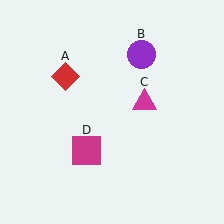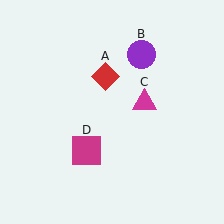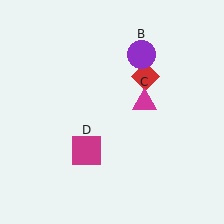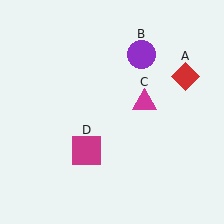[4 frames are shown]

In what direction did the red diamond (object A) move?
The red diamond (object A) moved right.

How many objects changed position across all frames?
1 object changed position: red diamond (object A).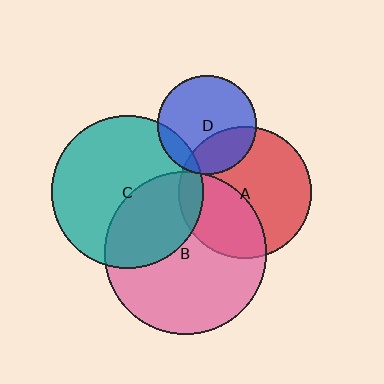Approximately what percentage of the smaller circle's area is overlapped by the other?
Approximately 10%.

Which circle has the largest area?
Circle B (pink).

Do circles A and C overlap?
Yes.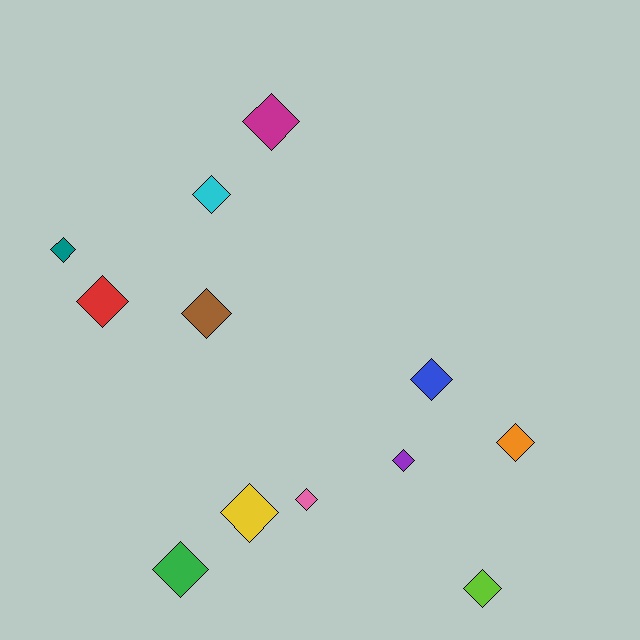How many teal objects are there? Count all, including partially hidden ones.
There is 1 teal object.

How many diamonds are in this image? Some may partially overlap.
There are 12 diamonds.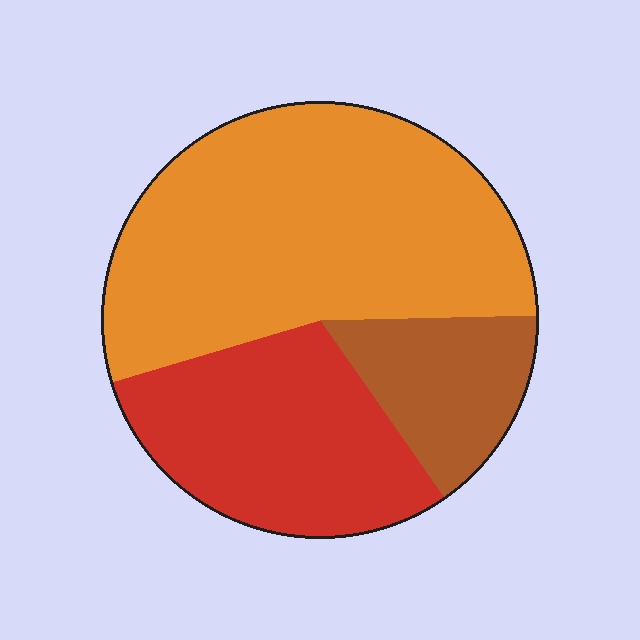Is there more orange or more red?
Orange.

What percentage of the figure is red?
Red covers around 30% of the figure.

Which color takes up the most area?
Orange, at roughly 55%.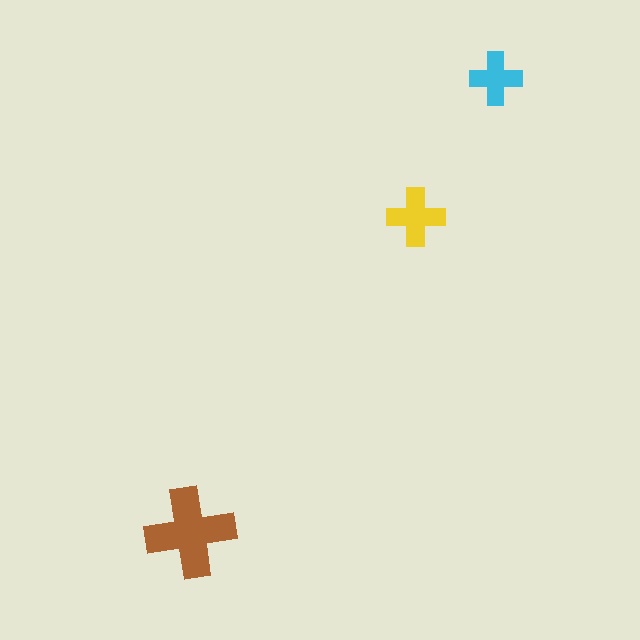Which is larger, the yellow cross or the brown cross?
The brown one.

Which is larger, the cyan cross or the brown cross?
The brown one.